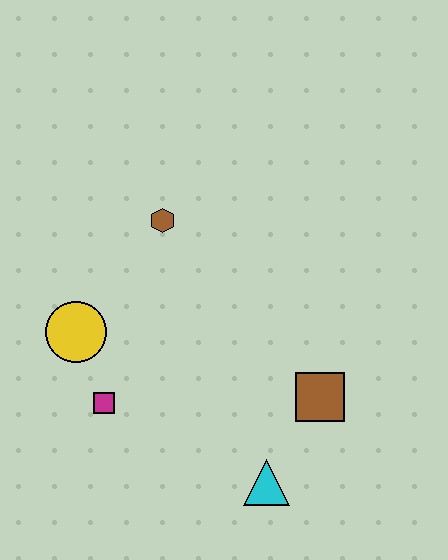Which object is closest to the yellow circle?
The magenta square is closest to the yellow circle.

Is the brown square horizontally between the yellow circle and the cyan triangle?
No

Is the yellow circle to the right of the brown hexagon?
No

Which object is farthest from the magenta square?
The brown square is farthest from the magenta square.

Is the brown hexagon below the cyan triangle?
No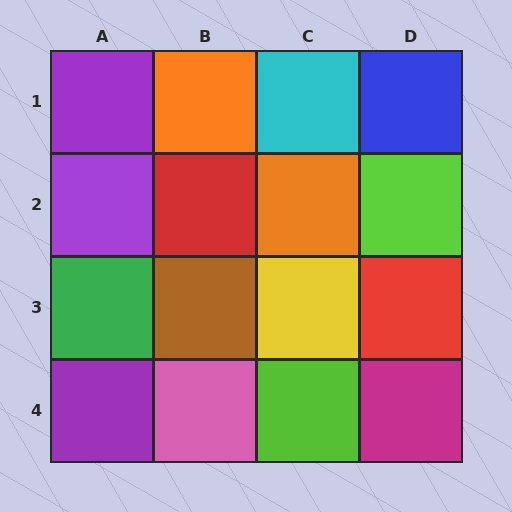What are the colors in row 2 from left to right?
Purple, red, orange, lime.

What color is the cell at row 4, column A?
Purple.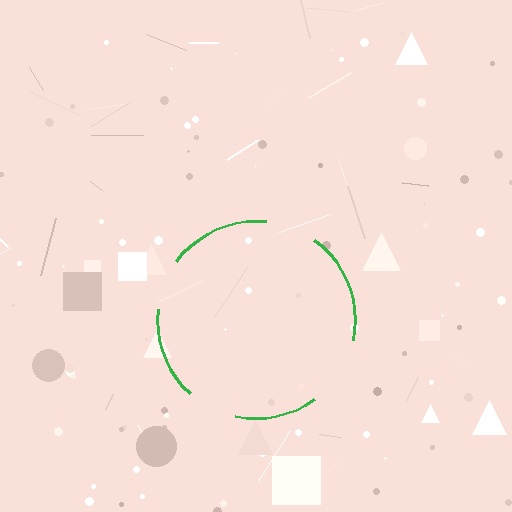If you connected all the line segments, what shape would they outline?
They would outline a circle.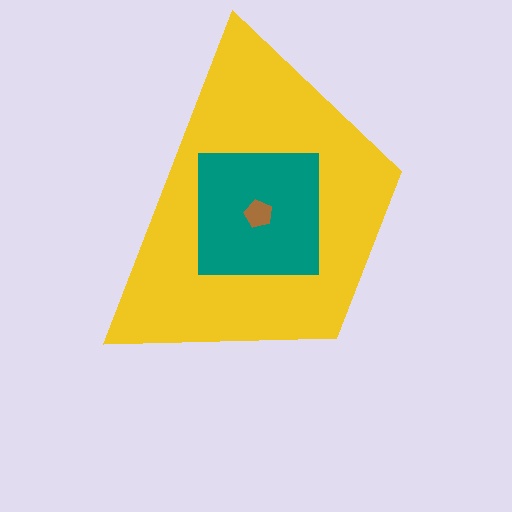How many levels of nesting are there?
3.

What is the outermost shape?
The yellow trapezoid.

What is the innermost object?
The brown pentagon.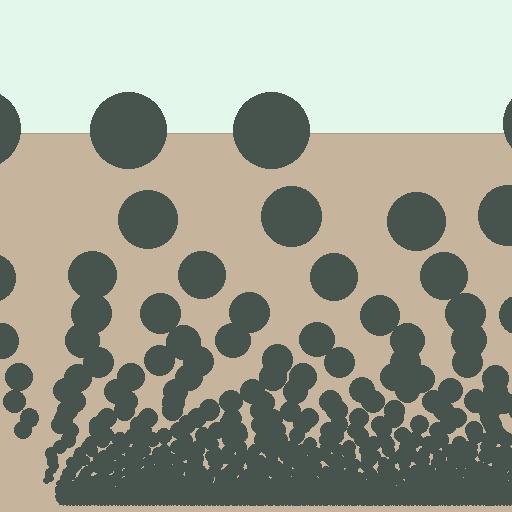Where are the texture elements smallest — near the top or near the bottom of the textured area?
Near the bottom.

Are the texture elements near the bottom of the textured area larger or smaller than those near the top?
Smaller. The gradient is inverted — elements near the bottom are smaller and denser.